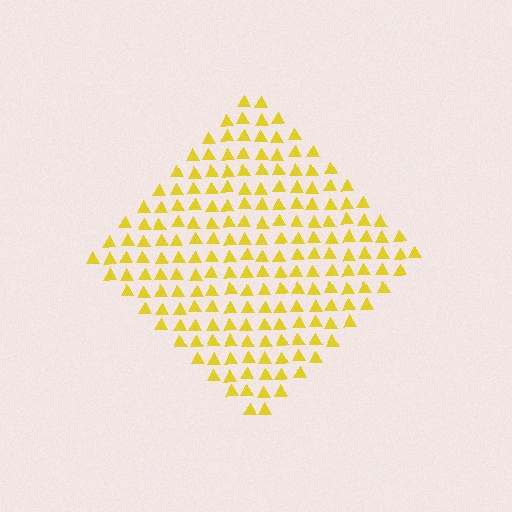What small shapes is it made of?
It is made of small triangles.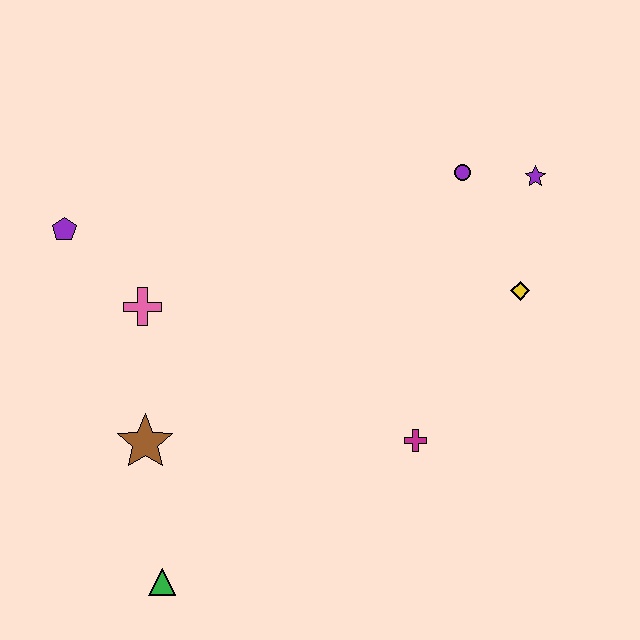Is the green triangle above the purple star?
No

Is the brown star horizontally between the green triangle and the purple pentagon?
Yes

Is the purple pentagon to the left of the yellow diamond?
Yes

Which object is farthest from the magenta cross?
The purple pentagon is farthest from the magenta cross.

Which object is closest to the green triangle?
The brown star is closest to the green triangle.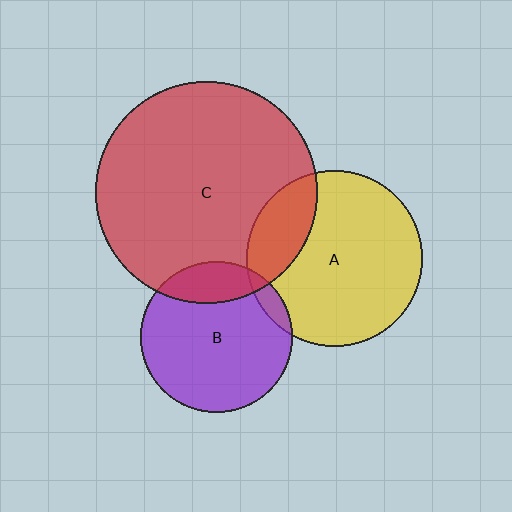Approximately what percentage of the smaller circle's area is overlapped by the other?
Approximately 20%.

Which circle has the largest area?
Circle C (red).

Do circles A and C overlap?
Yes.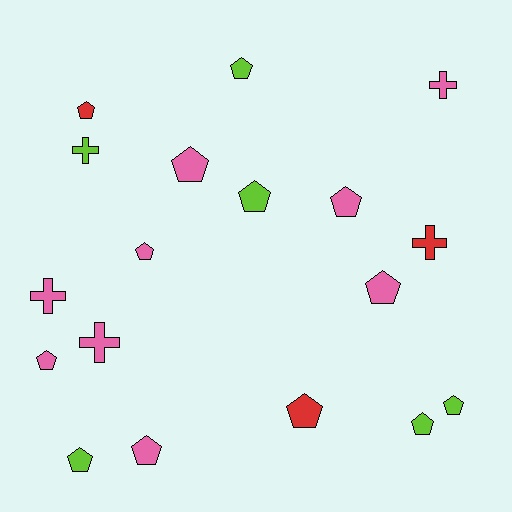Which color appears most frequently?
Pink, with 9 objects.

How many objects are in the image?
There are 18 objects.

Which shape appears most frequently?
Pentagon, with 13 objects.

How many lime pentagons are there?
There are 5 lime pentagons.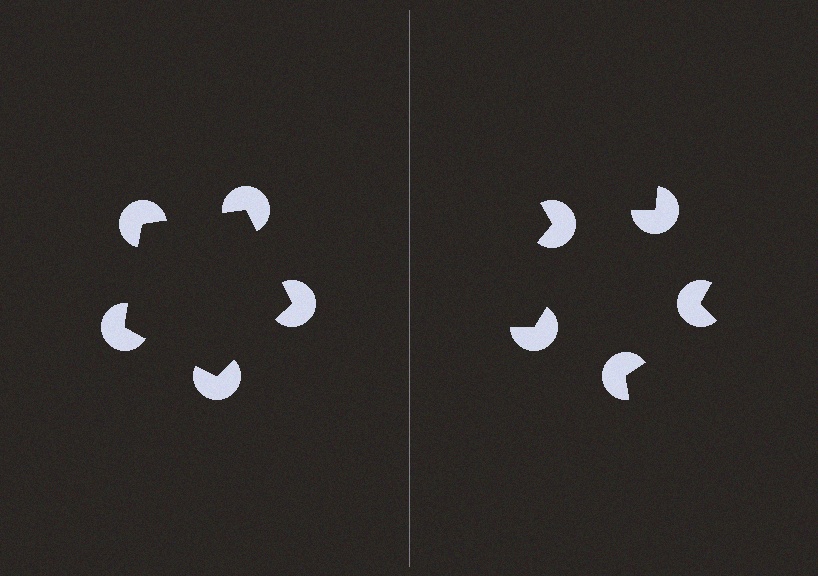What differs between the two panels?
The pac-man discs are positioned identically on both sides; only the wedge orientations differ. On the left they align to a pentagon; on the right they are misaligned.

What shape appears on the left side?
An illusory pentagon.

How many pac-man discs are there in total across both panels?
10 — 5 on each side.